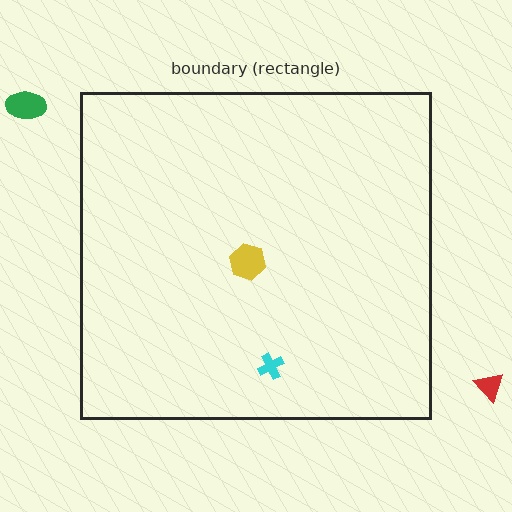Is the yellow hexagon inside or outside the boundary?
Inside.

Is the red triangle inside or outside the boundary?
Outside.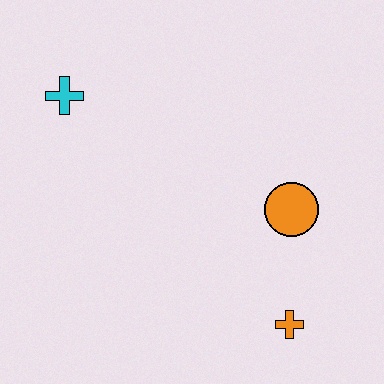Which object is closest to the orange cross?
The orange circle is closest to the orange cross.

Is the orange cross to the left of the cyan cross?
No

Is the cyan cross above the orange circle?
Yes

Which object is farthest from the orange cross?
The cyan cross is farthest from the orange cross.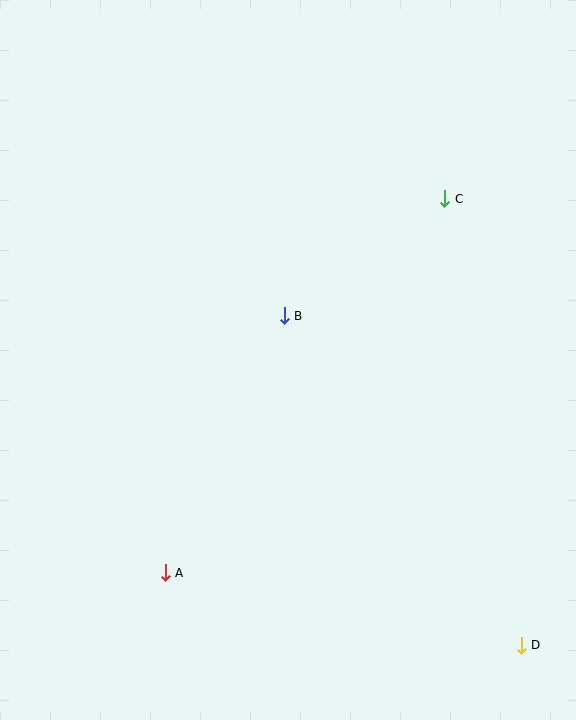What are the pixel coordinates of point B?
Point B is at (284, 316).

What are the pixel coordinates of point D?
Point D is at (521, 645).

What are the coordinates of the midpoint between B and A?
The midpoint between B and A is at (225, 444).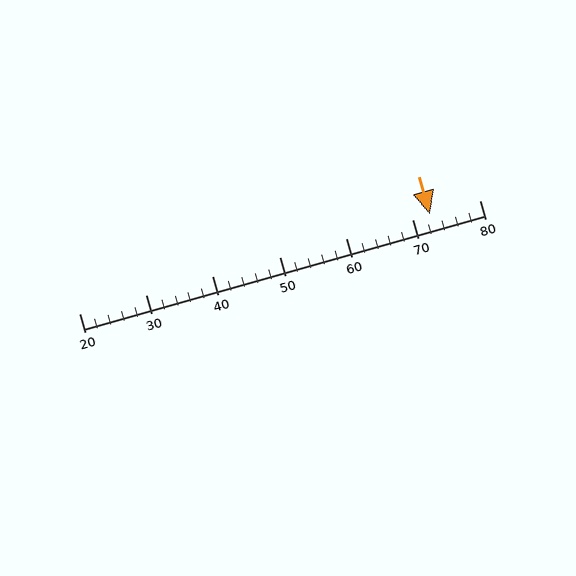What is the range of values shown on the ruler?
The ruler shows values from 20 to 80.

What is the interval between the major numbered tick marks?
The major tick marks are spaced 10 units apart.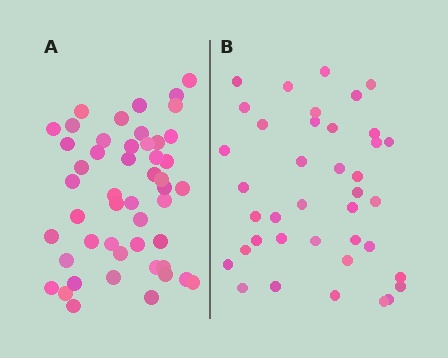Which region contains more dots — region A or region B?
Region A (the left region) has more dots.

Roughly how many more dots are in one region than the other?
Region A has roughly 10 or so more dots than region B.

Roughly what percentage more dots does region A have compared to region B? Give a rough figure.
About 25% more.